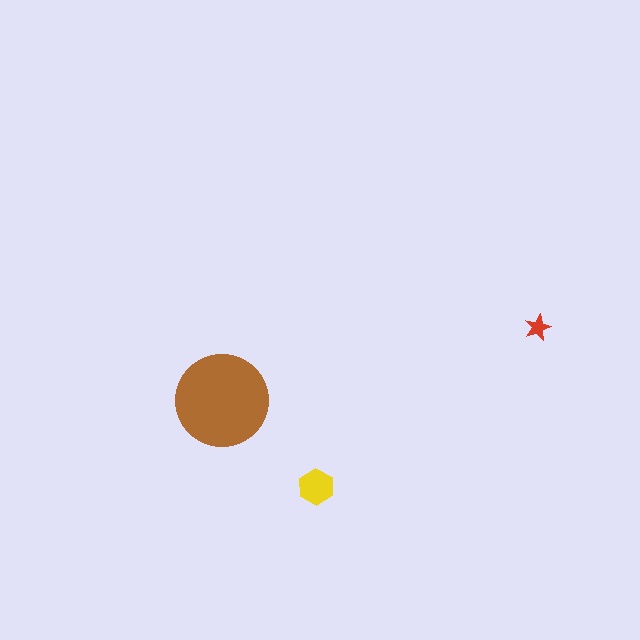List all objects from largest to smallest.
The brown circle, the yellow hexagon, the red star.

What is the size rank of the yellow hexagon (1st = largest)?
2nd.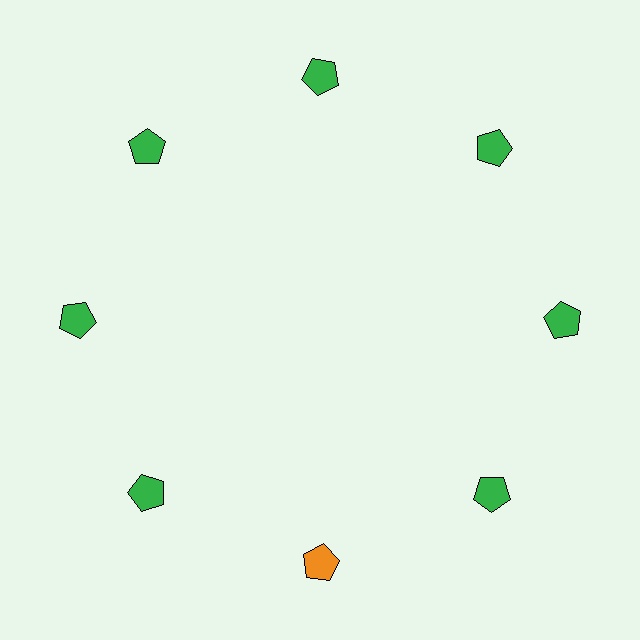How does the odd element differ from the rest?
It has a different color: orange instead of green.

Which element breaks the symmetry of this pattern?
The orange pentagon at roughly the 6 o'clock position breaks the symmetry. All other shapes are green pentagons.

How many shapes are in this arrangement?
There are 8 shapes arranged in a ring pattern.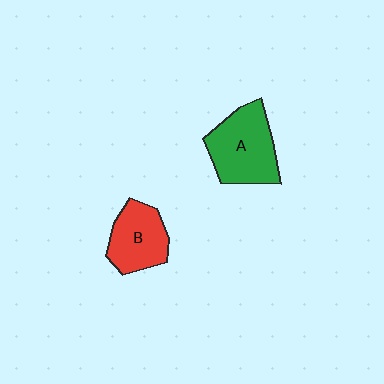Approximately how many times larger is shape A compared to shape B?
Approximately 1.3 times.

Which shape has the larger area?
Shape A (green).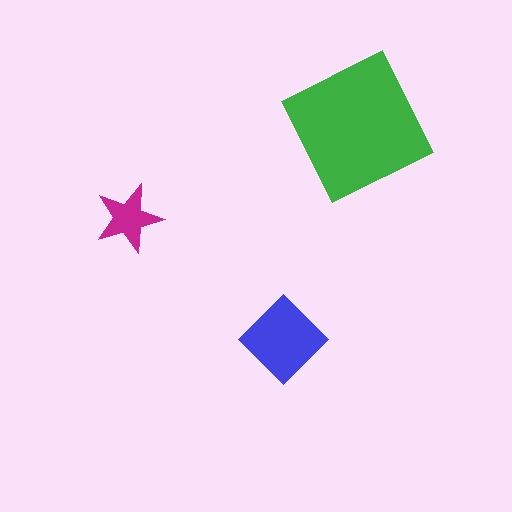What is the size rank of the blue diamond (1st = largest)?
2nd.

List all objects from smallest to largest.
The magenta star, the blue diamond, the green square.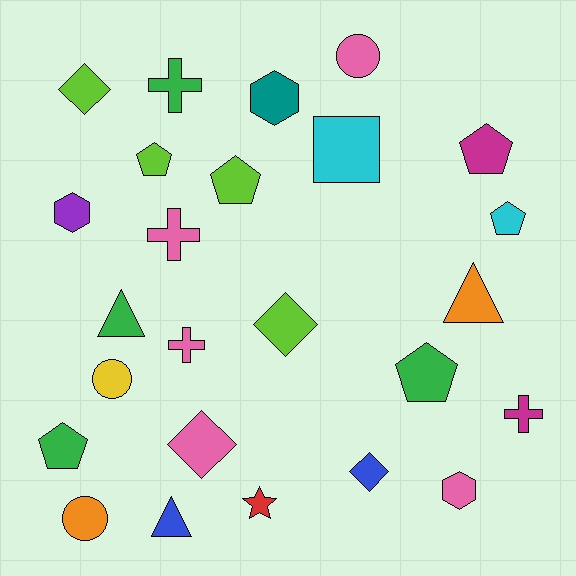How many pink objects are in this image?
There are 5 pink objects.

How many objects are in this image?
There are 25 objects.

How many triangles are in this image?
There are 3 triangles.